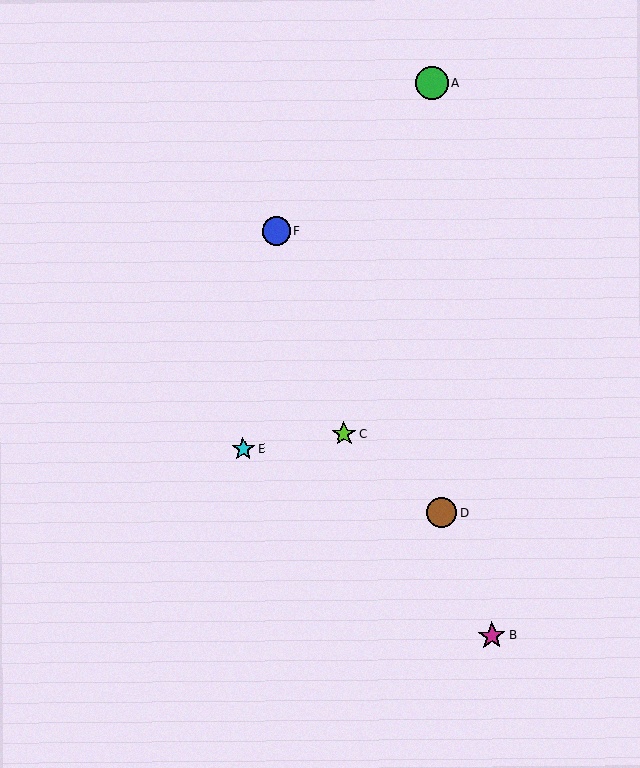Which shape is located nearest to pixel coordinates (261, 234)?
The blue circle (labeled F) at (276, 231) is nearest to that location.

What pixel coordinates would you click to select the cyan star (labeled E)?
Click at (243, 449) to select the cyan star E.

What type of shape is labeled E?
Shape E is a cyan star.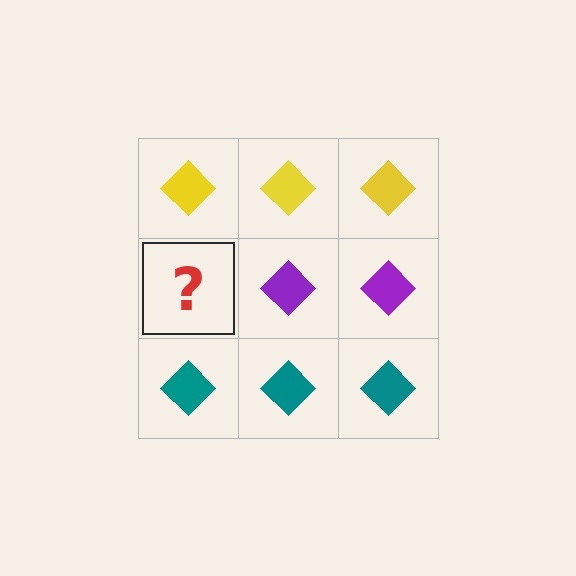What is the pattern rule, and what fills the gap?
The rule is that each row has a consistent color. The gap should be filled with a purple diamond.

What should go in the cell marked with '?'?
The missing cell should contain a purple diamond.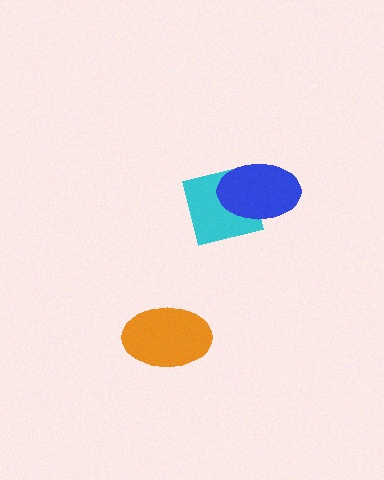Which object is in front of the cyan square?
The blue ellipse is in front of the cyan square.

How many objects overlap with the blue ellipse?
1 object overlaps with the blue ellipse.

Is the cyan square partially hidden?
Yes, it is partially covered by another shape.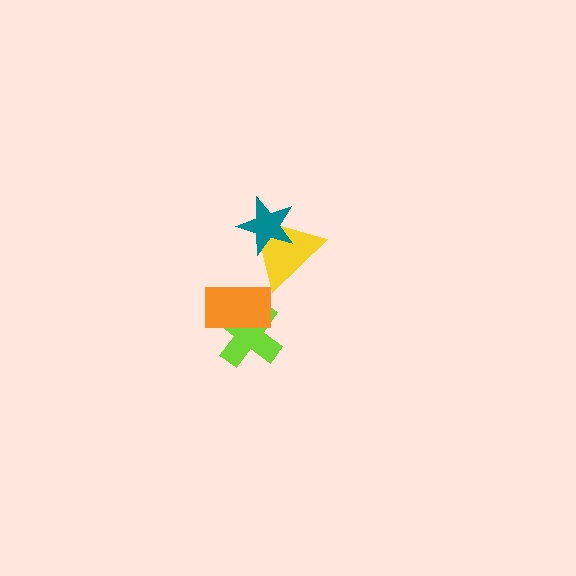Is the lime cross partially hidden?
Yes, it is partially covered by another shape.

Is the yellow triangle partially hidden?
Yes, it is partially covered by another shape.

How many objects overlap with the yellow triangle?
1 object overlaps with the yellow triangle.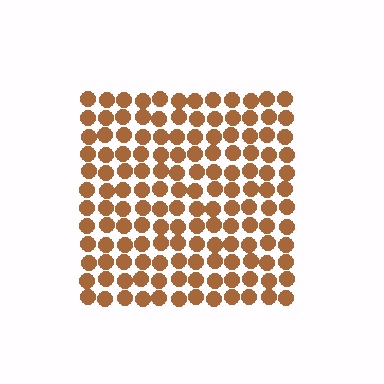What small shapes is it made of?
It is made of small circles.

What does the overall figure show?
The overall figure shows a square.